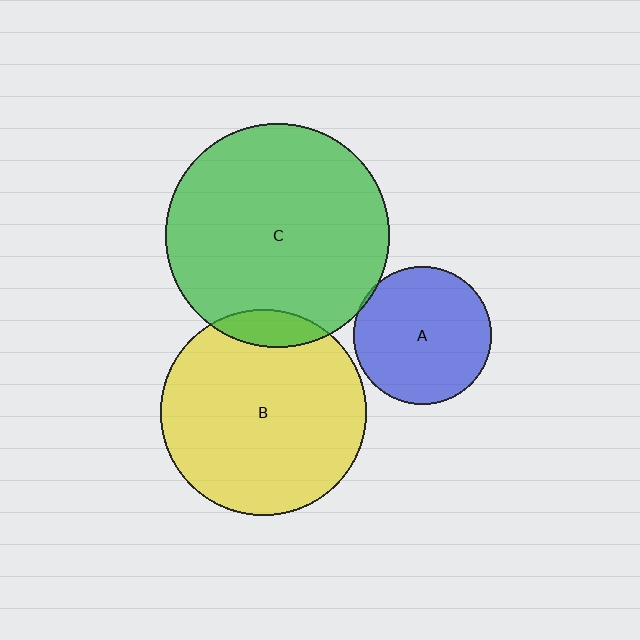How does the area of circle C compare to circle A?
Approximately 2.6 times.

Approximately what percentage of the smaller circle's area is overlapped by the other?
Approximately 10%.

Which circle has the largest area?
Circle C (green).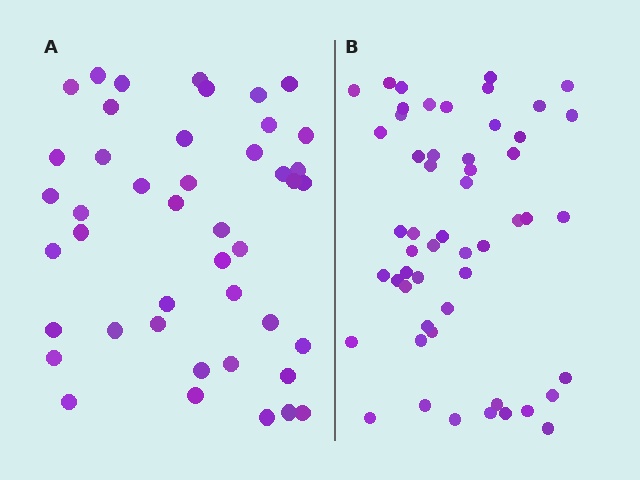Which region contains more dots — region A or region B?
Region B (the right region) has more dots.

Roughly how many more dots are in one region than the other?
Region B has roughly 8 or so more dots than region A.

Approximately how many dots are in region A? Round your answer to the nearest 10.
About 40 dots. (The exact count is 44, which rounds to 40.)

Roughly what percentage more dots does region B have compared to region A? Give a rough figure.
About 20% more.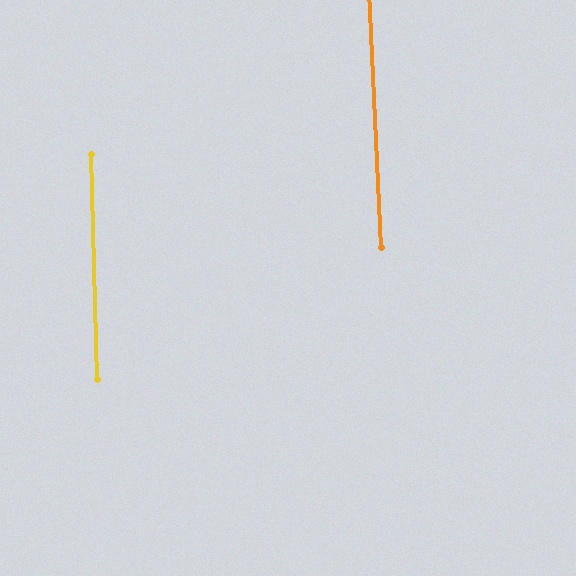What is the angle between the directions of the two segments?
Approximately 1 degree.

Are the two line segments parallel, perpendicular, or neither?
Parallel — their directions differ by only 1.0°.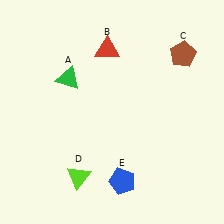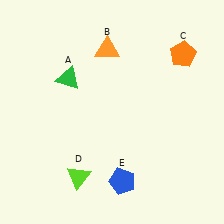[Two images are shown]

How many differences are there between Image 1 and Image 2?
There are 2 differences between the two images.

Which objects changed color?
B changed from red to orange. C changed from brown to orange.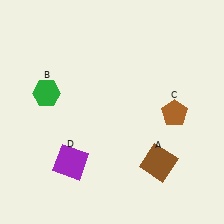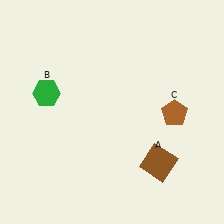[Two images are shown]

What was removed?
The purple square (D) was removed in Image 2.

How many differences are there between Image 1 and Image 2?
There is 1 difference between the two images.